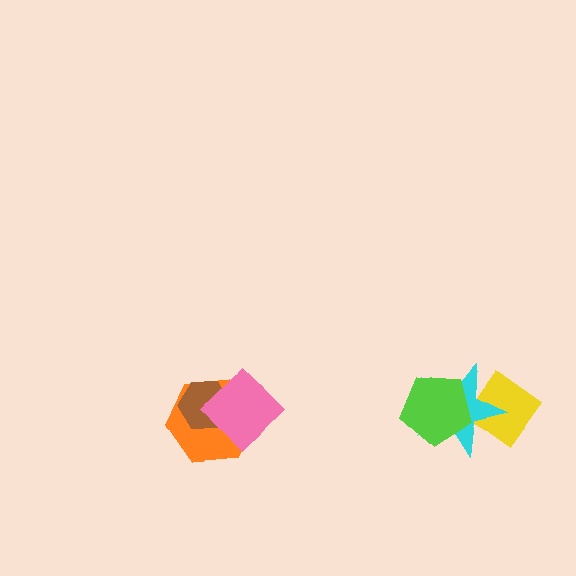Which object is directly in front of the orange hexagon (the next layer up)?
The brown hexagon is directly in front of the orange hexagon.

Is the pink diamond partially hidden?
No, no other shape covers it.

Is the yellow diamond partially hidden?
Yes, it is partially covered by another shape.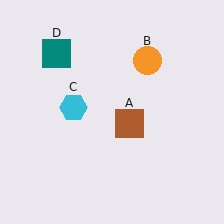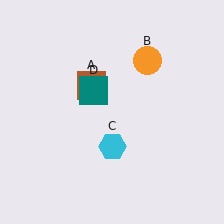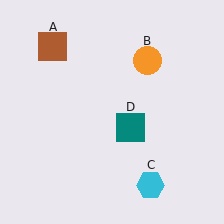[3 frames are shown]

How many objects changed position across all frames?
3 objects changed position: brown square (object A), cyan hexagon (object C), teal square (object D).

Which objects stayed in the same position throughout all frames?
Orange circle (object B) remained stationary.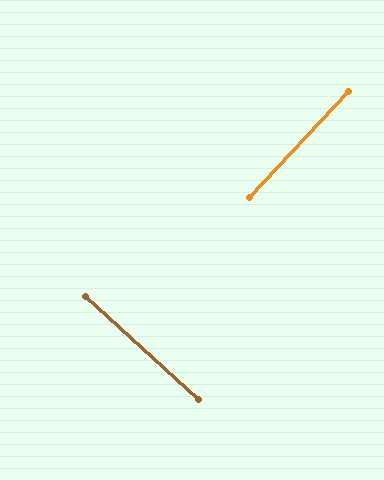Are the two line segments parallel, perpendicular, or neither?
Perpendicular — they meet at approximately 90°.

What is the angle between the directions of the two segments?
Approximately 90 degrees.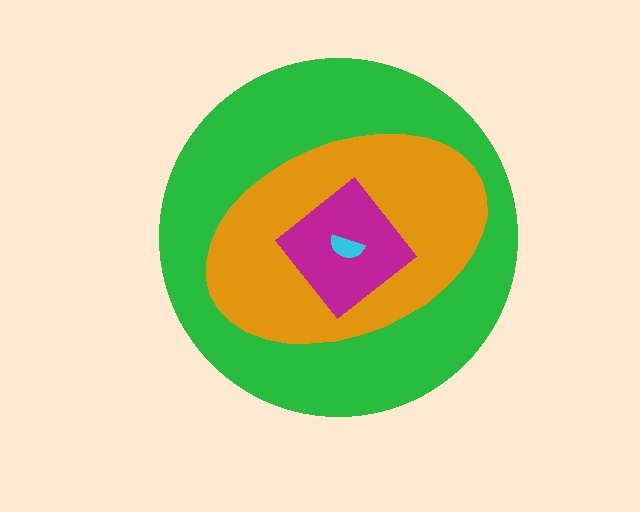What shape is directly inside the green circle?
The orange ellipse.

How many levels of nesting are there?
4.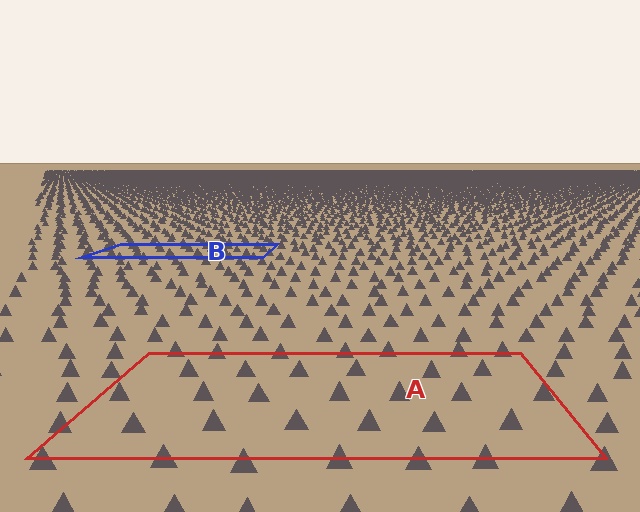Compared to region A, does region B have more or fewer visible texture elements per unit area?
Region B has more texture elements per unit area — they are packed more densely because it is farther away.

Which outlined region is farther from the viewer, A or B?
Region B is farther from the viewer — the texture elements inside it appear smaller and more densely packed.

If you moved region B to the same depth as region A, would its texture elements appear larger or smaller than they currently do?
They would appear larger. At a closer depth, the same texture elements are projected at a bigger on-screen size.